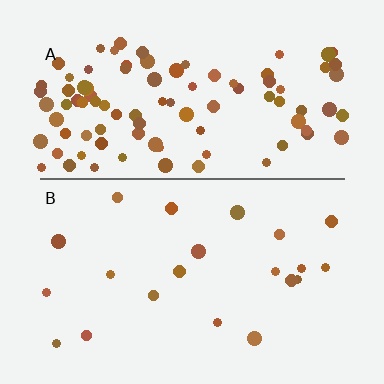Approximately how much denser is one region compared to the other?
Approximately 4.7× — region A over region B.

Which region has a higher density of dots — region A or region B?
A (the top).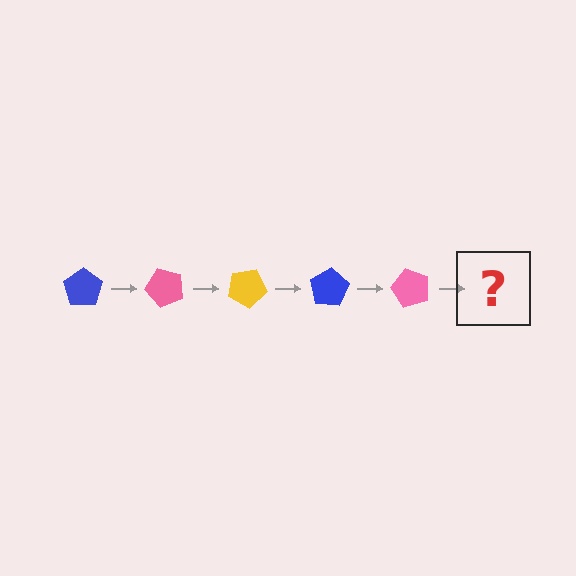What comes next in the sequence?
The next element should be a yellow pentagon, rotated 250 degrees from the start.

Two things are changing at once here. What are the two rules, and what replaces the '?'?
The two rules are that it rotates 50 degrees each step and the color cycles through blue, pink, and yellow. The '?' should be a yellow pentagon, rotated 250 degrees from the start.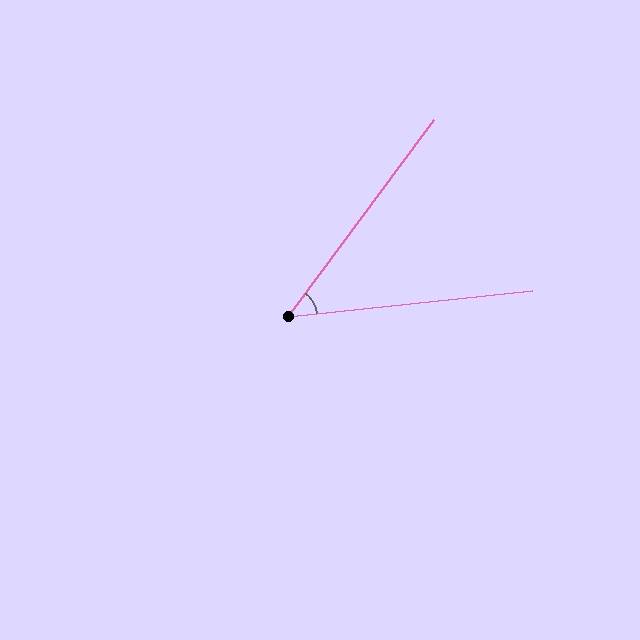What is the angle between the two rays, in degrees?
Approximately 47 degrees.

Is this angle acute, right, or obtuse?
It is acute.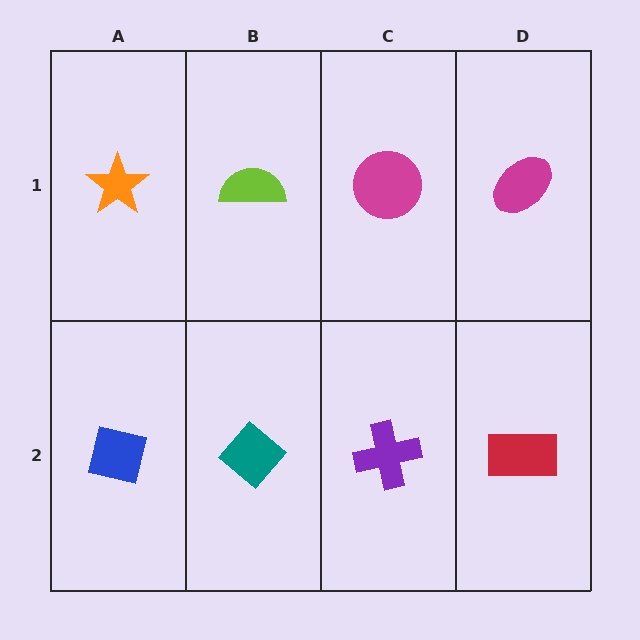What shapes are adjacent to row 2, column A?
An orange star (row 1, column A), a teal diamond (row 2, column B).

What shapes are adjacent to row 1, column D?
A red rectangle (row 2, column D), a magenta circle (row 1, column C).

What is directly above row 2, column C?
A magenta circle.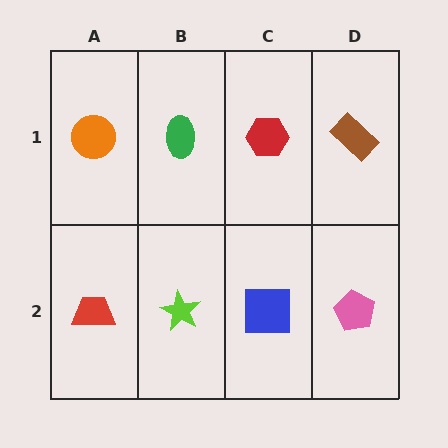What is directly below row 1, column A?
A red trapezoid.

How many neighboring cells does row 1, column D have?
2.